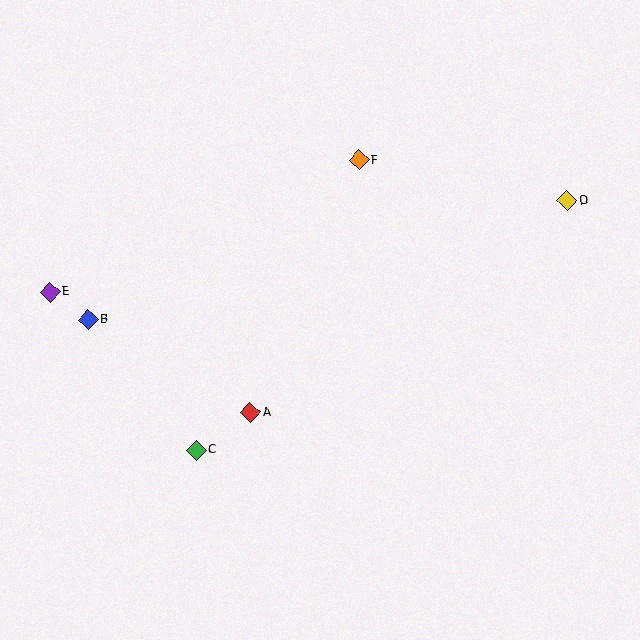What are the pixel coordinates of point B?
Point B is at (88, 320).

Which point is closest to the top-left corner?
Point E is closest to the top-left corner.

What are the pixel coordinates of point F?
Point F is at (359, 160).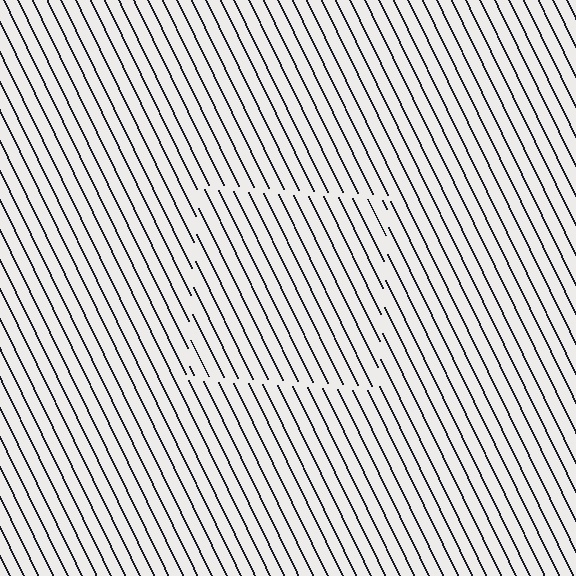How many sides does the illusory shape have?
4 sides — the line-ends trace a square.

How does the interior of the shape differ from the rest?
The interior of the shape contains the same grating, shifted by half a period — the contour is defined by the phase discontinuity where line-ends from the inner and outer gratings abut.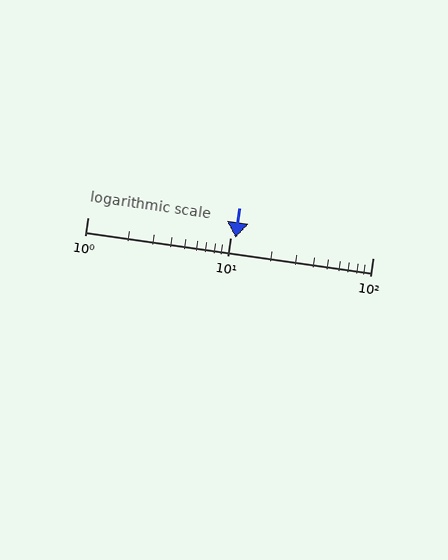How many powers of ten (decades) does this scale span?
The scale spans 2 decades, from 1 to 100.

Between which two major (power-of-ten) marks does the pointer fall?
The pointer is between 10 and 100.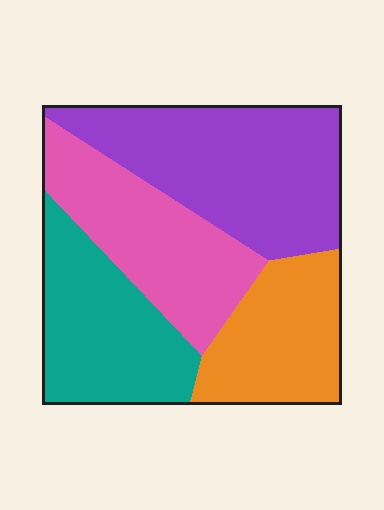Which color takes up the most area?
Purple, at roughly 35%.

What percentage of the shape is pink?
Pink takes up between a sixth and a third of the shape.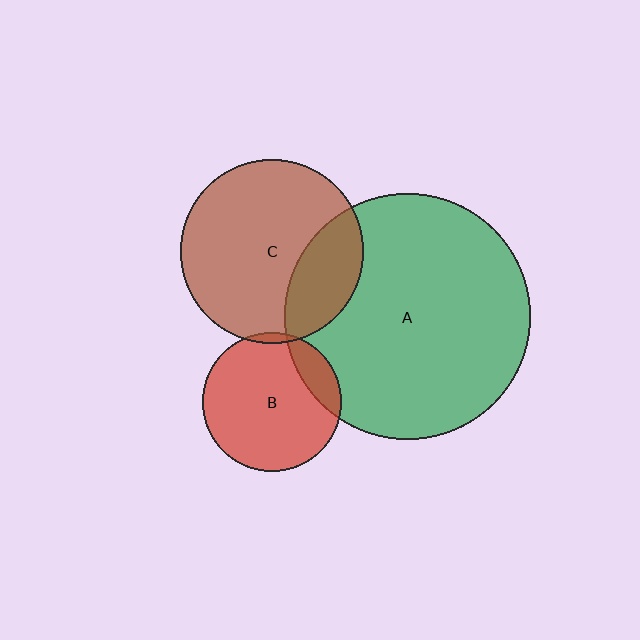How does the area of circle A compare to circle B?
Approximately 3.1 times.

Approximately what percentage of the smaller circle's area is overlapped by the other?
Approximately 5%.